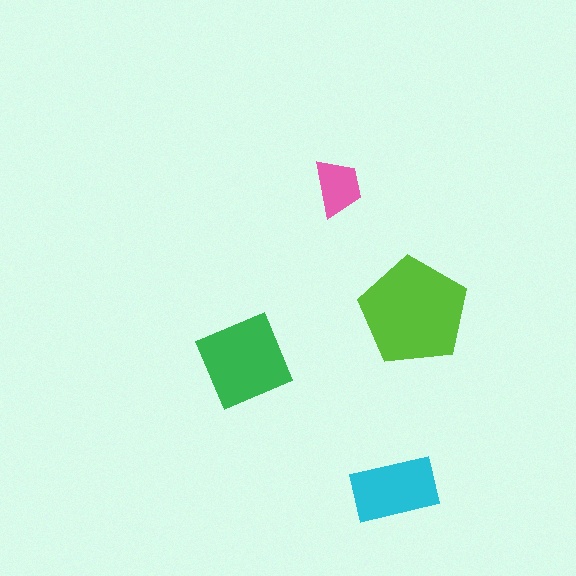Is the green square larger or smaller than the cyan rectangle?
Larger.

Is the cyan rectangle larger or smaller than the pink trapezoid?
Larger.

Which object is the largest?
The lime pentagon.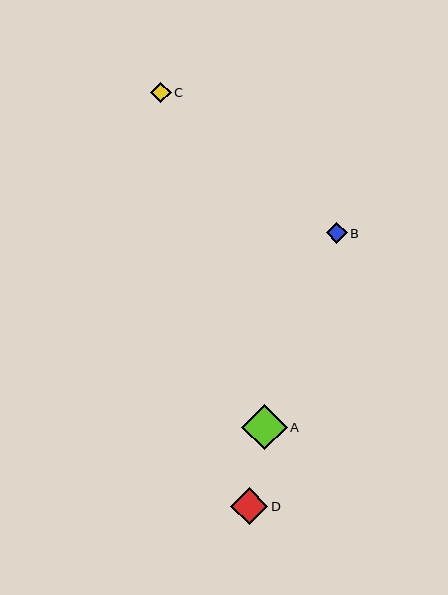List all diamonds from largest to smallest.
From largest to smallest: A, D, B, C.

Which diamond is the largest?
Diamond A is the largest with a size of approximately 45 pixels.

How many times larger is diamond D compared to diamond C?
Diamond D is approximately 1.8 times the size of diamond C.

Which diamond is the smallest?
Diamond C is the smallest with a size of approximately 20 pixels.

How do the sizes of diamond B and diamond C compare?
Diamond B and diamond C are approximately the same size.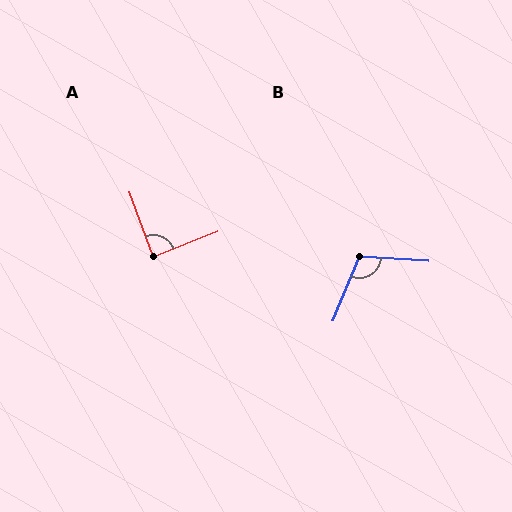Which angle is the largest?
B, at approximately 109 degrees.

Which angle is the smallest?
A, at approximately 89 degrees.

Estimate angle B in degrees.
Approximately 109 degrees.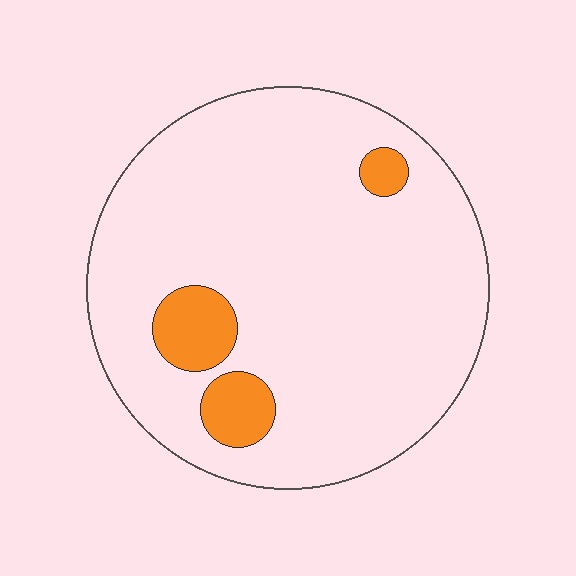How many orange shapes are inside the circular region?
3.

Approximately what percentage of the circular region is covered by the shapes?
Approximately 10%.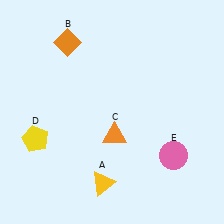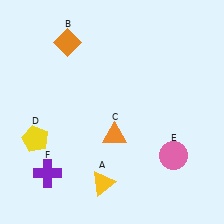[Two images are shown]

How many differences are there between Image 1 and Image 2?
There is 1 difference between the two images.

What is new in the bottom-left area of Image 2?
A purple cross (F) was added in the bottom-left area of Image 2.